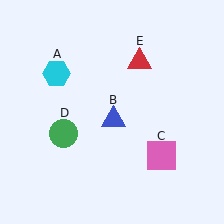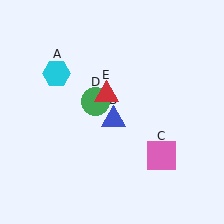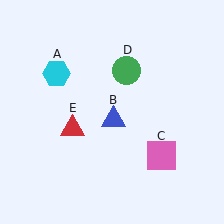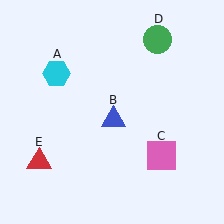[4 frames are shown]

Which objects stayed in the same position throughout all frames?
Cyan hexagon (object A) and blue triangle (object B) and pink square (object C) remained stationary.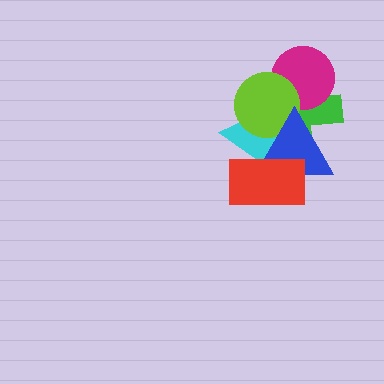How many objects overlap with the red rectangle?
3 objects overlap with the red rectangle.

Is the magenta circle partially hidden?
Yes, it is partially covered by another shape.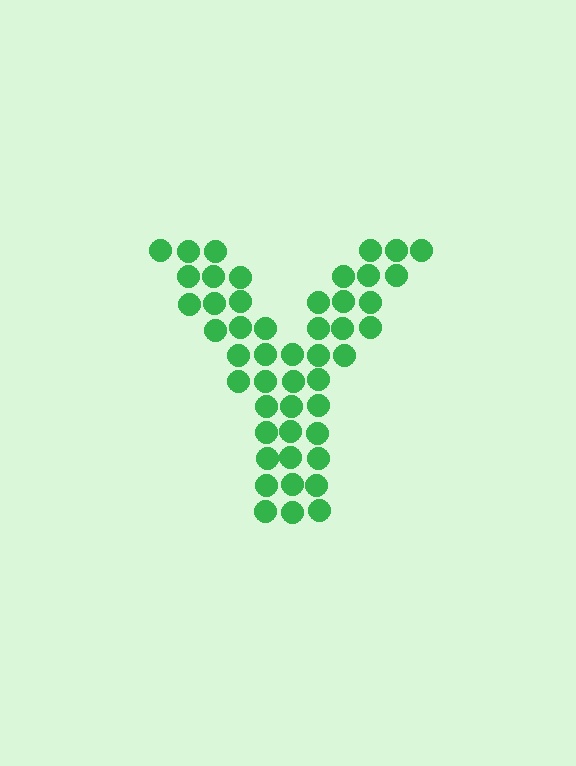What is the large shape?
The large shape is the letter Y.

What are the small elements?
The small elements are circles.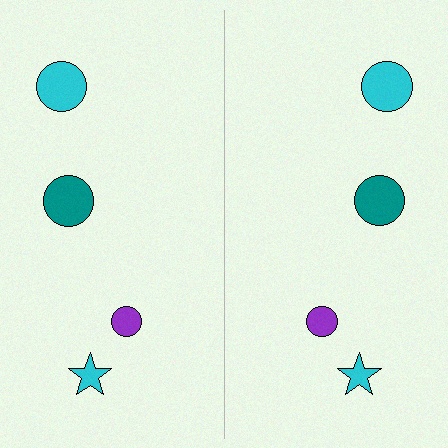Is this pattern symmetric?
Yes, this pattern has bilateral (reflection) symmetry.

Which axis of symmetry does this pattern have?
The pattern has a vertical axis of symmetry running through the center of the image.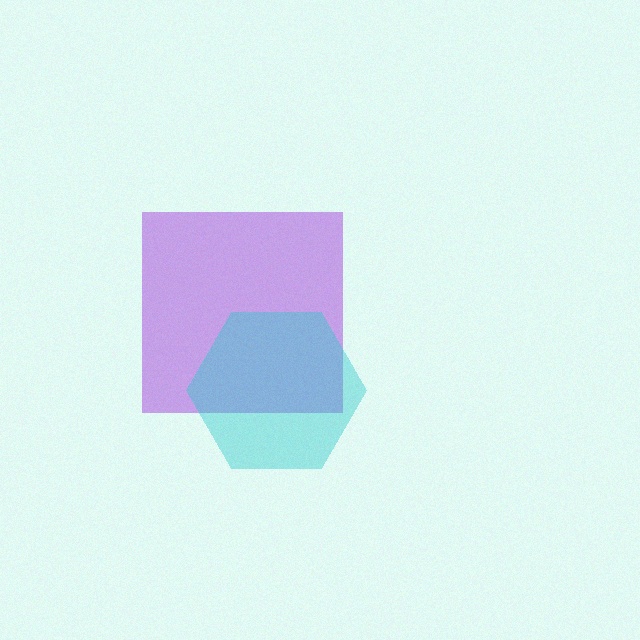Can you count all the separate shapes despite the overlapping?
Yes, there are 2 separate shapes.